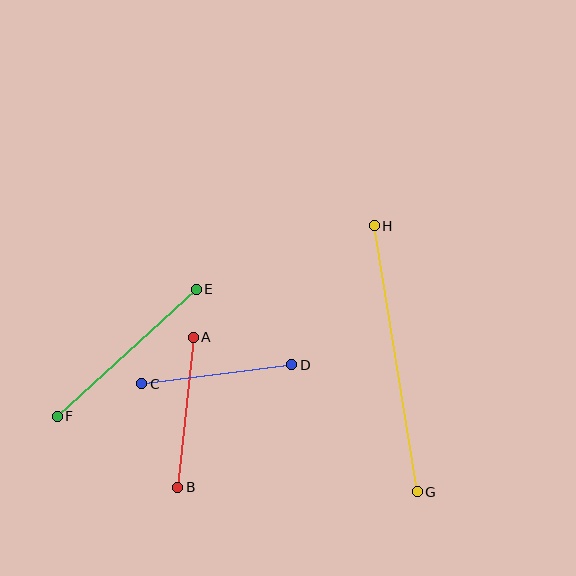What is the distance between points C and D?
The distance is approximately 151 pixels.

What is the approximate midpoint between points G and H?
The midpoint is at approximately (396, 359) pixels.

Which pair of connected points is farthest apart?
Points G and H are farthest apart.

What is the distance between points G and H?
The distance is approximately 269 pixels.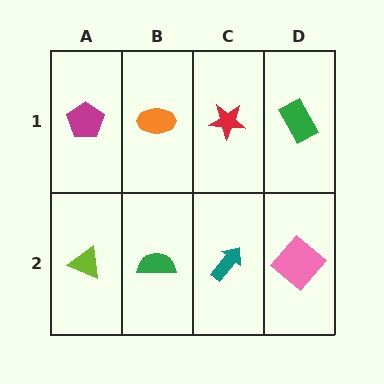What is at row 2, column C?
A teal arrow.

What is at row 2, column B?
A green semicircle.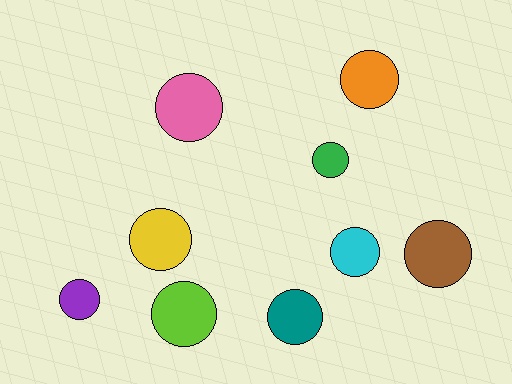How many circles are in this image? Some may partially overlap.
There are 9 circles.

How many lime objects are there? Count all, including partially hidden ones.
There is 1 lime object.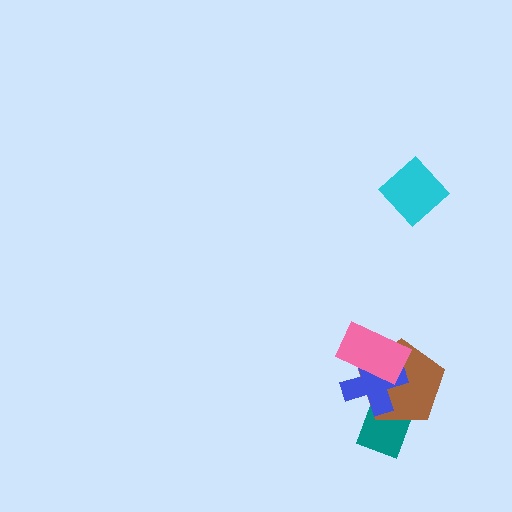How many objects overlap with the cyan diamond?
0 objects overlap with the cyan diamond.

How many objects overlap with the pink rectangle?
2 objects overlap with the pink rectangle.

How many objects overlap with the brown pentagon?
3 objects overlap with the brown pentagon.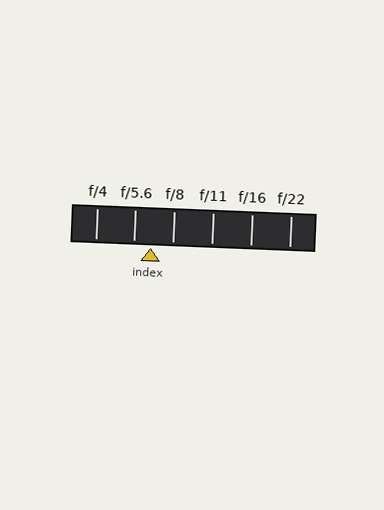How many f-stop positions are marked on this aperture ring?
There are 6 f-stop positions marked.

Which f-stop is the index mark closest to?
The index mark is closest to f/5.6.